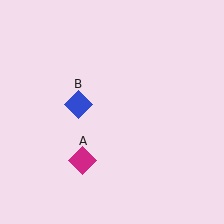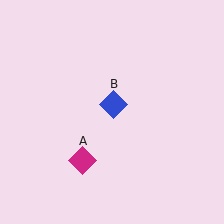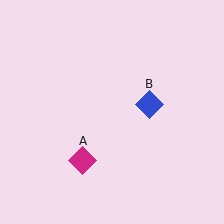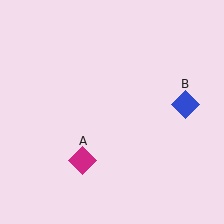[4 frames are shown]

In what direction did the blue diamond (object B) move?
The blue diamond (object B) moved right.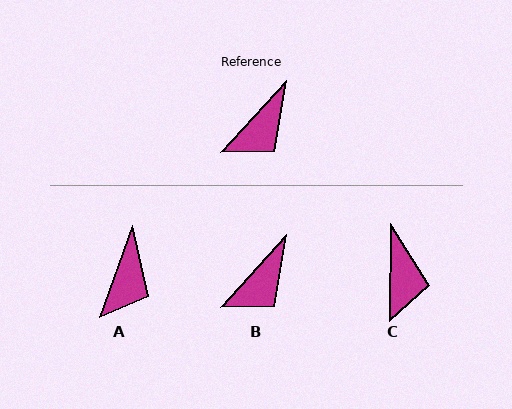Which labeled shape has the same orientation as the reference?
B.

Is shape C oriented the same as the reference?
No, it is off by about 42 degrees.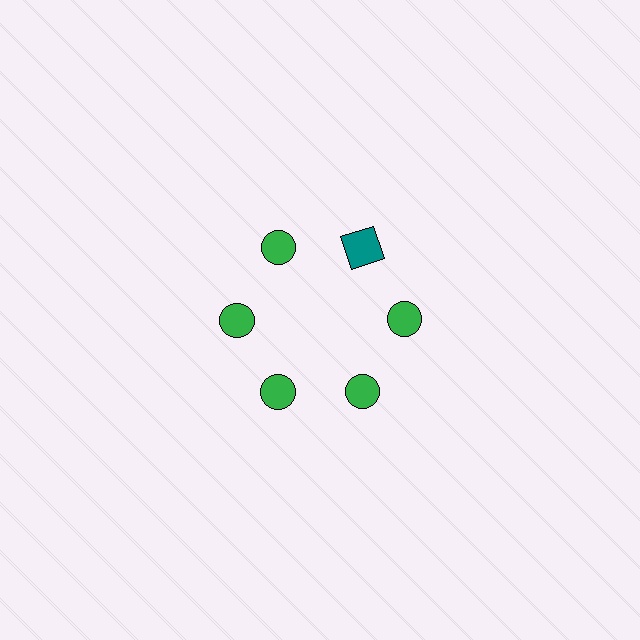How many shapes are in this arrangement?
There are 6 shapes arranged in a ring pattern.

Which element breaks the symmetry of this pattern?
The teal square at roughly the 1 o'clock position breaks the symmetry. All other shapes are green circles.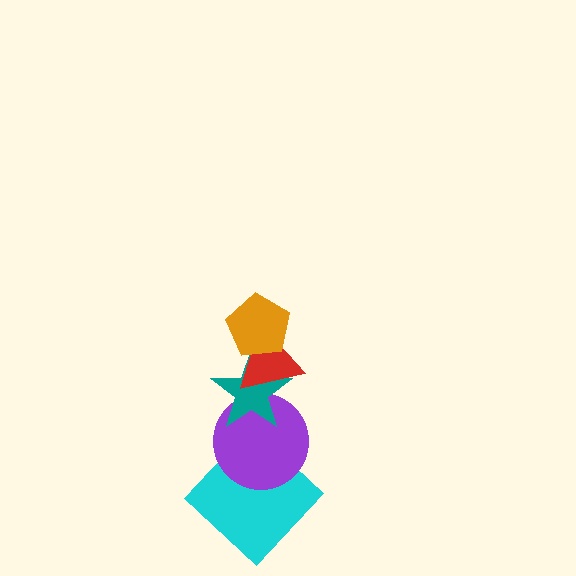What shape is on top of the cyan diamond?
The purple circle is on top of the cyan diamond.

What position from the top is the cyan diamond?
The cyan diamond is 5th from the top.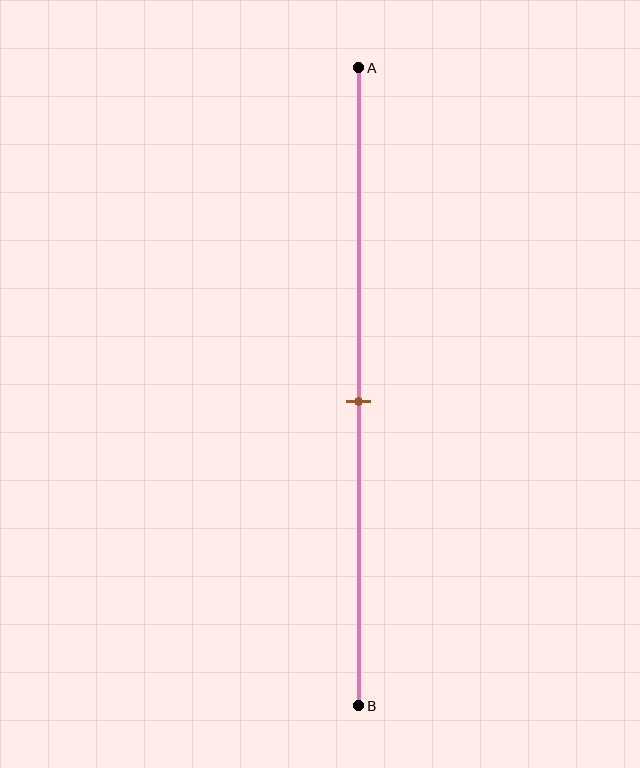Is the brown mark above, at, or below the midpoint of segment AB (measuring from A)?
The brown mark is approximately at the midpoint of segment AB.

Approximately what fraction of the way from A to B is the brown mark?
The brown mark is approximately 50% of the way from A to B.